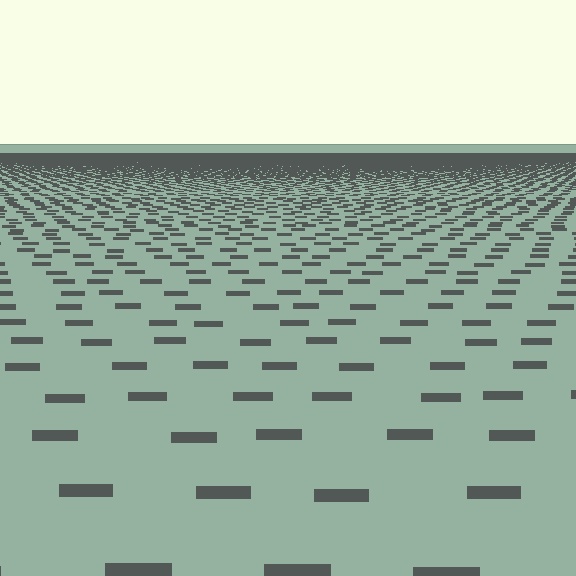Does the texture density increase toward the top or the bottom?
Density increases toward the top.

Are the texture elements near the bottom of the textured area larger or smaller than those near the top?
Larger. Near the bottom, elements are closer to the viewer and appear at a bigger on-screen size.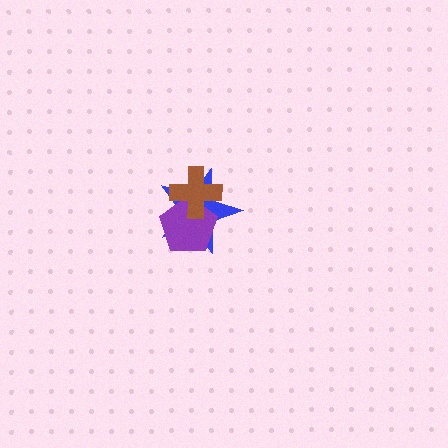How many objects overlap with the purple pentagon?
2 objects overlap with the purple pentagon.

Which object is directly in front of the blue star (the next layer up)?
The purple pentagon is directly in front of the blue star.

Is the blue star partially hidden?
Yes, it is partially covered by another shape.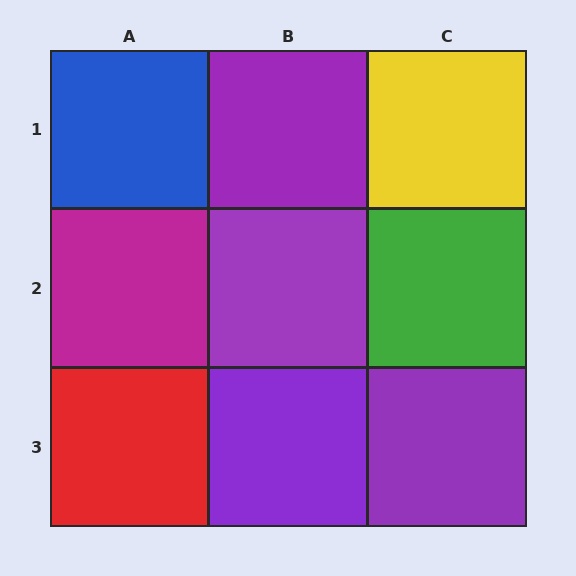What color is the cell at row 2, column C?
Green.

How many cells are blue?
1 cell is blue.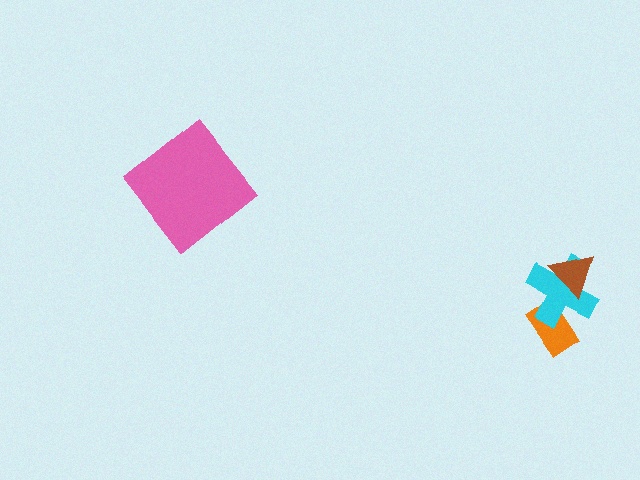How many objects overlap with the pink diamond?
0 objects overlap with the pink diamond.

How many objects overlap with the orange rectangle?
1 object overlaps with the orange rectangle.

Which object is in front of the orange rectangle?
The cyan cross is in front of the orange rectangle.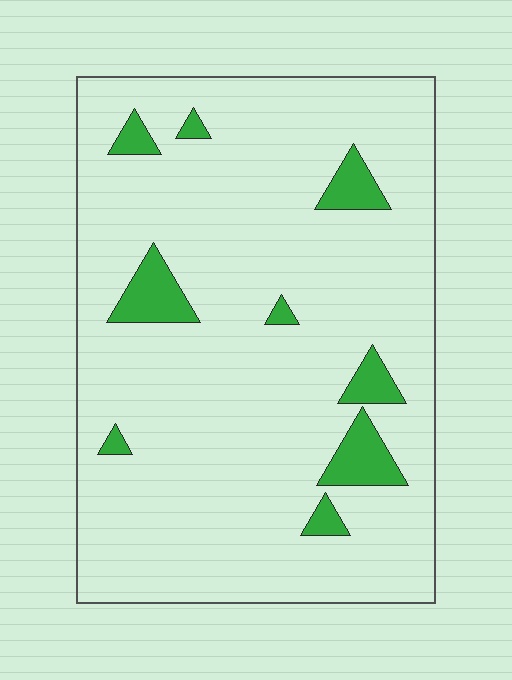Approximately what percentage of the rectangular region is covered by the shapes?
Approximately 10%.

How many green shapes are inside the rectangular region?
9.